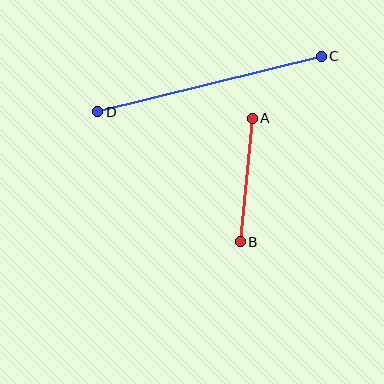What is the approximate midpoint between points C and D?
The midpoint is at approximately (209, 84) pixels.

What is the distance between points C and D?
The distance is approximately 230 pixels.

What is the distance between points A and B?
The distance is approximately 124 pixels.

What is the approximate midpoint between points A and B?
The midpoint is at approximately (246, 180) pixels.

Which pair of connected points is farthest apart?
Points C and D are farthest apart.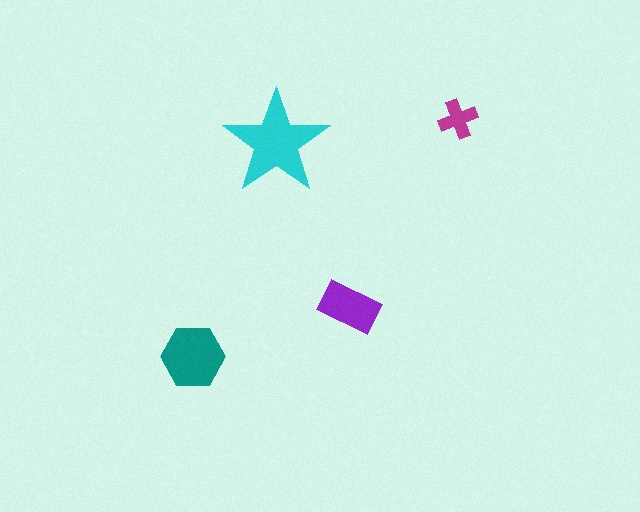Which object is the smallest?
The magenta cross.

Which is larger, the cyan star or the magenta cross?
The cyan star.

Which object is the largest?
The cyan star.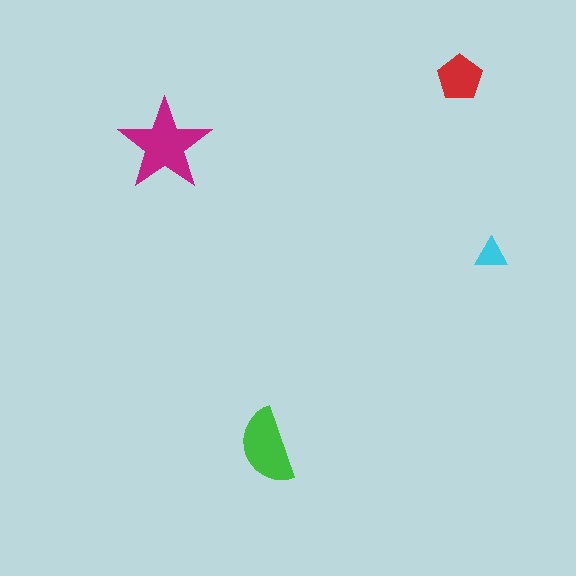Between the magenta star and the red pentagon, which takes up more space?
The magenta star.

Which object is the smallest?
The cyan triangle.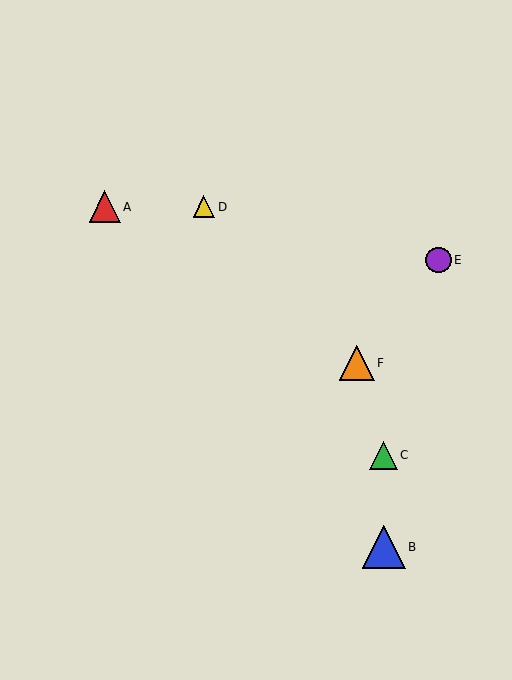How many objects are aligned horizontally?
2 objects (A, D) are aligned horizontally.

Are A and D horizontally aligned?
Yes, both are at y≈207.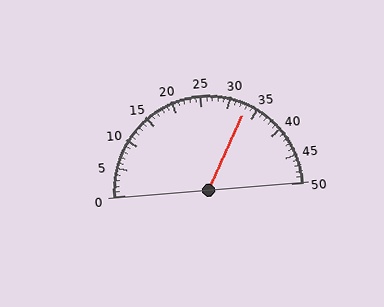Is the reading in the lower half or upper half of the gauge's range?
The reading is in the upper half of the range (0 to 50).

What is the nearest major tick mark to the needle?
The nearest major tick mark is 35.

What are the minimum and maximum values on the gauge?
The gauge ranges from 0 to 50.